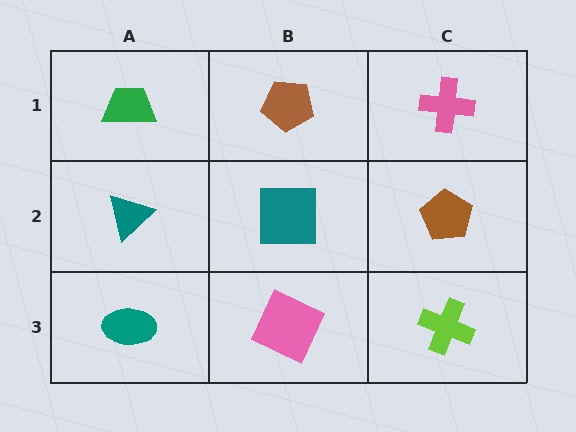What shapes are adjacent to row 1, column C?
A brown pentagon (row 2, column C), a brown pentagon (row 1, column B).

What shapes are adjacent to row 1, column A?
A teal triangle (row 2, column A), a brown pentagon (row 1, column B).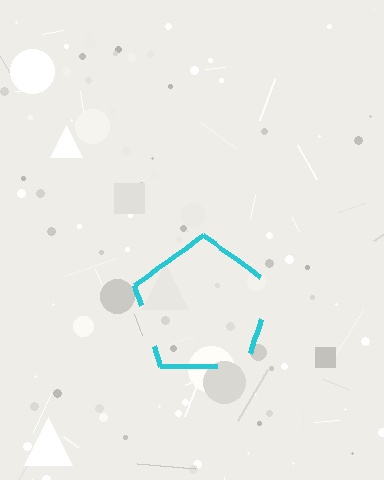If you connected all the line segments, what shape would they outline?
They would outline a pentagon.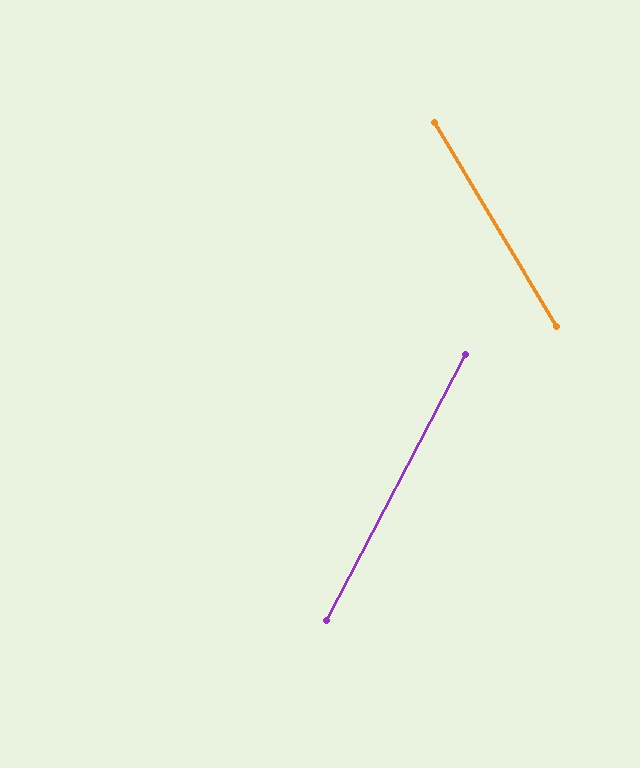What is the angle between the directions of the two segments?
Approximately 58 degrees.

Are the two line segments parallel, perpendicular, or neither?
Neither parallel nor perpendicular — they differ by about 58°.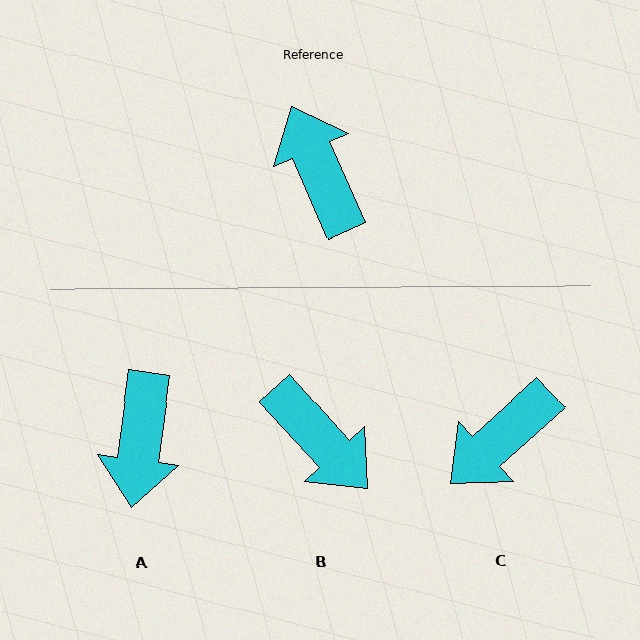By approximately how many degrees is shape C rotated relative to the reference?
Approximately 108 degrees counter-clockwise.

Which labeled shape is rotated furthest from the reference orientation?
B, about 161 degrees away.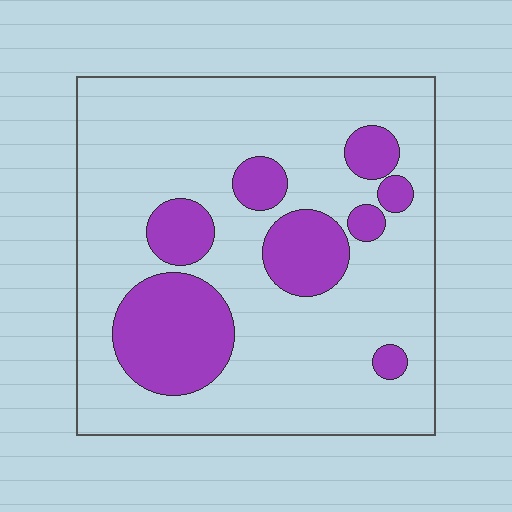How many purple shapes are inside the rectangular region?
8.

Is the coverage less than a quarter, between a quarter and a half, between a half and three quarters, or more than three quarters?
Less than a quarter.